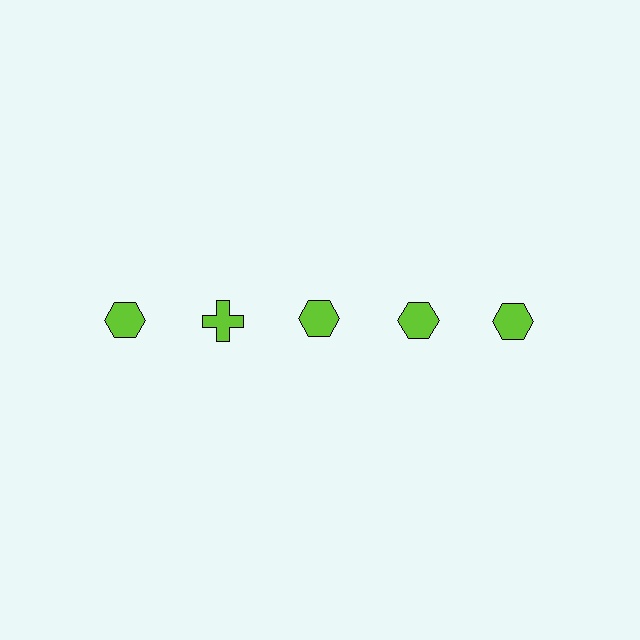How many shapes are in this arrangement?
There are 5 shapes arranged in a grid pattern.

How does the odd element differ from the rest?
It has a different shape: cross instead of hexagon.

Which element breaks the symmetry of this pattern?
The lime cross in the top row, second from left column breaks the symmetry. All other shapes are lime hexagons.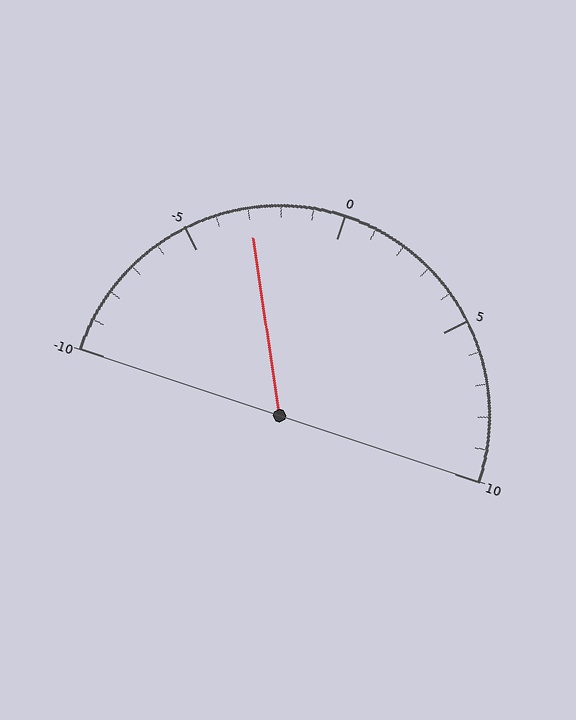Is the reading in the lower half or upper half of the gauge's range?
The reading is in the lower half of the range (-10 to 10).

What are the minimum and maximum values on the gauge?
The gauge ranges from -10 to 10.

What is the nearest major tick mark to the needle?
The nearest major tick mark is -5.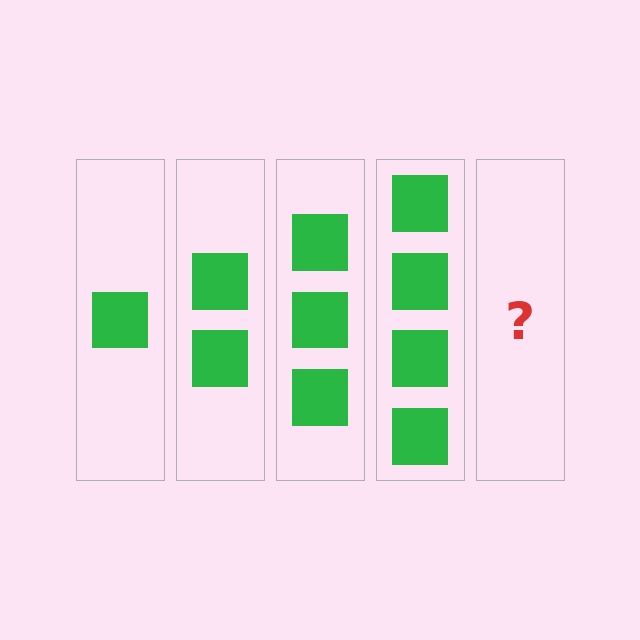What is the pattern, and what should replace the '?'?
The pattern is that each step adds one more square. The '?' should be 5 squares.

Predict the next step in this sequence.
The next step is 5 squares.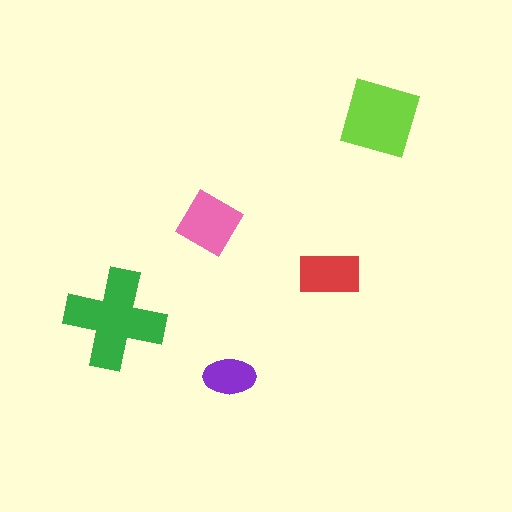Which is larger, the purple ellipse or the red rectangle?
The red rectangle.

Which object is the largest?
The green cross.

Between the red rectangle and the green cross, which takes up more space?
The green cross.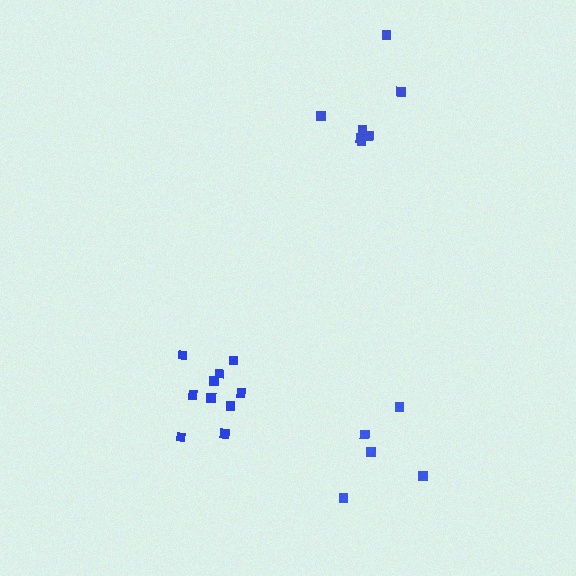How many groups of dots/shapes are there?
There are 3 groups.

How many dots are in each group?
Group 1: 7 dots, Group 2: 5 dots, Group 3: 10 dots (22 total).